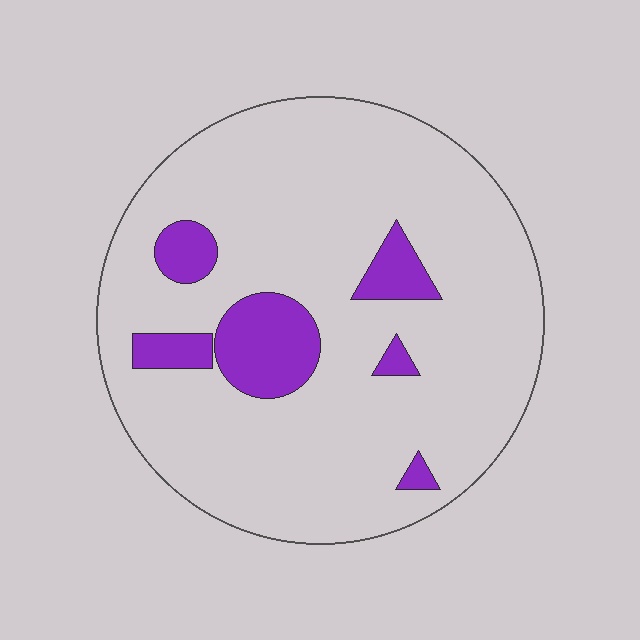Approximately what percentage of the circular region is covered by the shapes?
Approximately 15%.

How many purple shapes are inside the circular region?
6.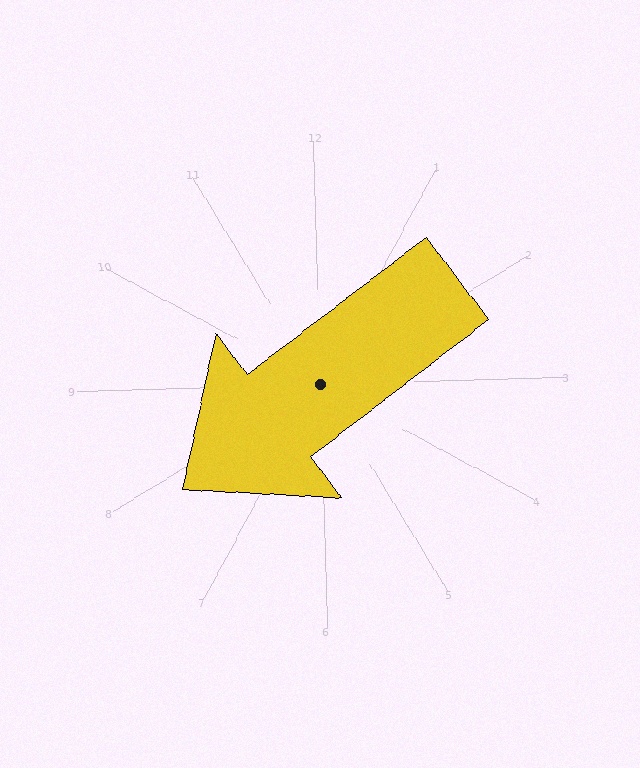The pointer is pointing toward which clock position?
Roughly 8 o'clock.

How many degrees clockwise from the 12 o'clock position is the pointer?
Approximately 234 degrees.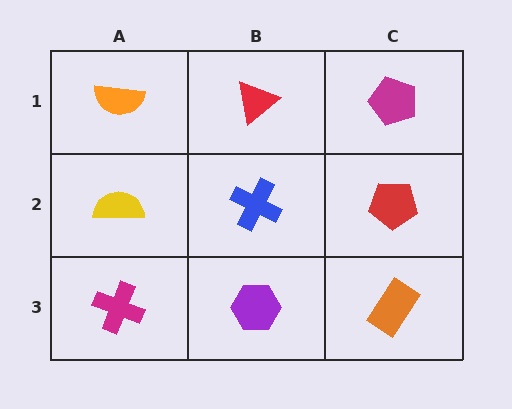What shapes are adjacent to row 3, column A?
A yellow semicircle (row 2, column A), a purple hexagon (row 3, column B).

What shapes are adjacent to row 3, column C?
A red pentagon (row 2, column C), a purple hexagon (row 3, column B).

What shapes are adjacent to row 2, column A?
An orange semicircle (row 1, column A), a magenta cross (row 3, column A), a blue cross (row 2, column B).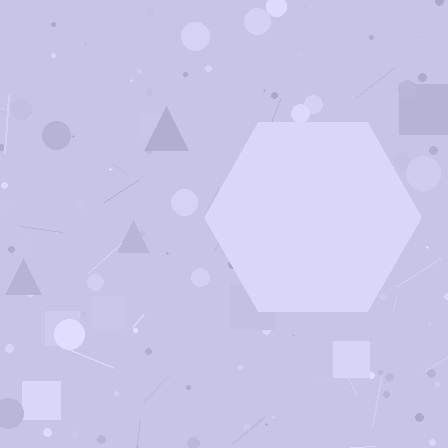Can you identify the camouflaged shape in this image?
The camouflaged shape is a hexagon.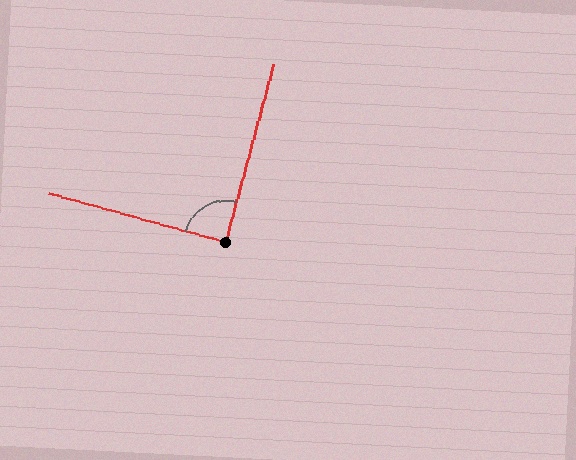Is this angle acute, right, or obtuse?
It is approximately a right angle.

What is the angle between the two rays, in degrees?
Approximately 90 degrees.